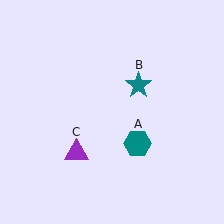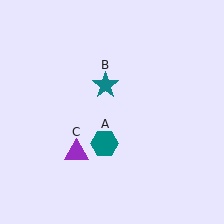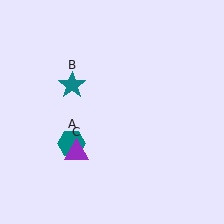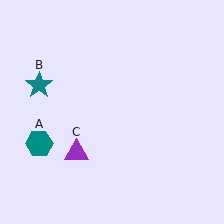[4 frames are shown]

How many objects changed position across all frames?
2 objects changed position: teal hexagon (object A), teal star (object B).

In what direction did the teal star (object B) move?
The teal star (object B) moved left.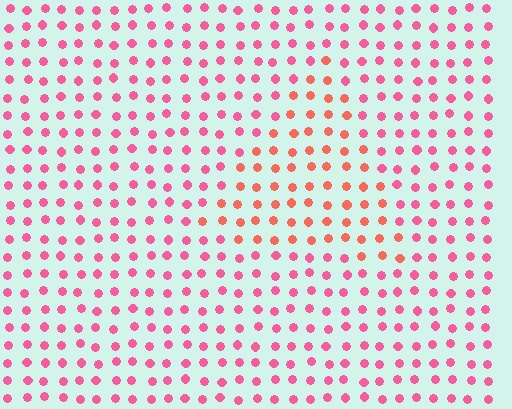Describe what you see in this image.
The image is filled with small pink elements in a uniform arrangement. A triangle-shaped region is visible where the elements are tinted to a slightly different hue, forming a subtle color boundary.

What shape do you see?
I see a triangle.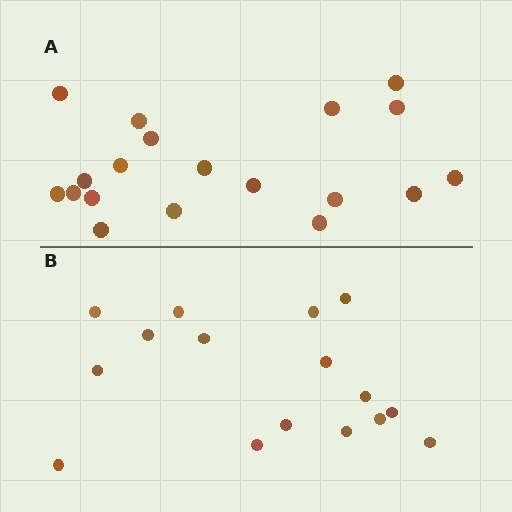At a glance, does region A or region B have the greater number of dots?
Region A (the top region) has more dots.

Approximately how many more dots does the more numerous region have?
Region A has just a few more — roughly 2 or 3 more dots than region B.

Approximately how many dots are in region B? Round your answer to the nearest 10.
About 20 dots. (The exact count is 16, which rounds to 20.)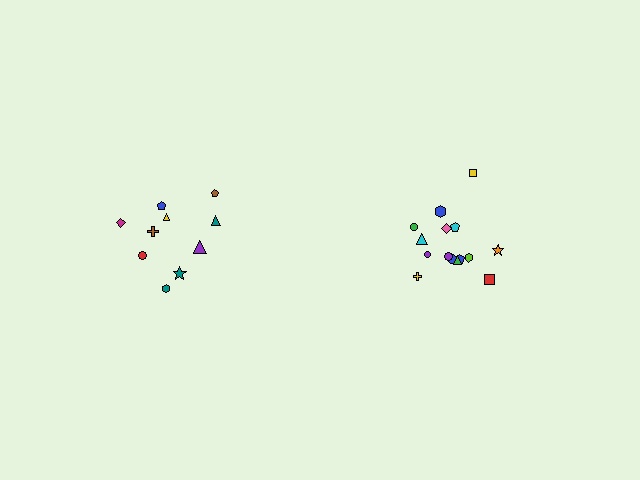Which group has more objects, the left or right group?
The right group.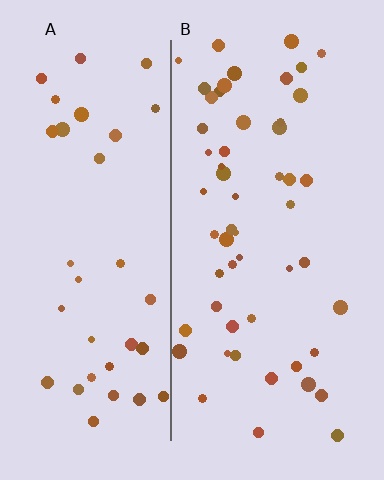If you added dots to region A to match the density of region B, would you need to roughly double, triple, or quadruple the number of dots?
Approximately double.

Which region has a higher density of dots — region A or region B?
B (the right).